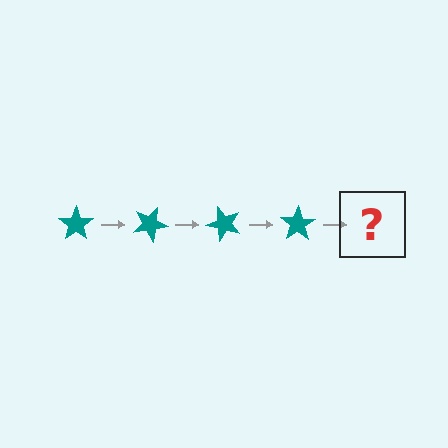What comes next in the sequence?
The next element should be a teal star rotated 100 degrees.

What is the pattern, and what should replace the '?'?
The pattern is that the star rotates 25 degrees each step. The '?' should be a teal star rotated 100 degrees.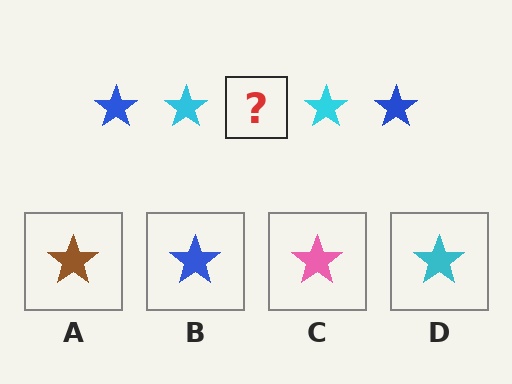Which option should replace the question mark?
Option B.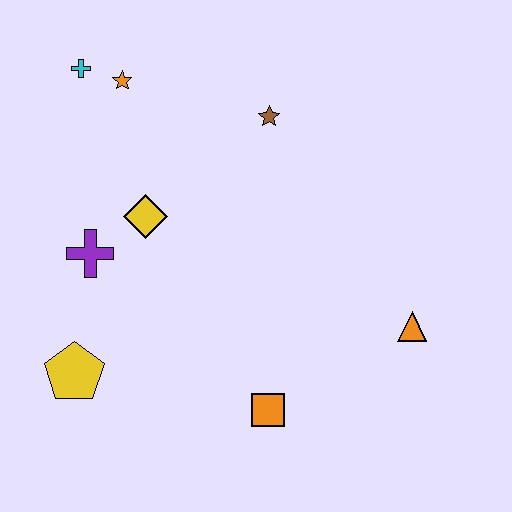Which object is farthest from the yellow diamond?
The orange triangle is farthest from the yellow diamond.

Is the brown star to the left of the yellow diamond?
No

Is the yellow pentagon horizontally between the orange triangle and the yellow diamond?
No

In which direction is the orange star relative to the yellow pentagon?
The orange star is above the yellow pentagon.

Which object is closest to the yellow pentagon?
The purple cross is closest to the yellow pentagon.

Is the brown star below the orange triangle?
No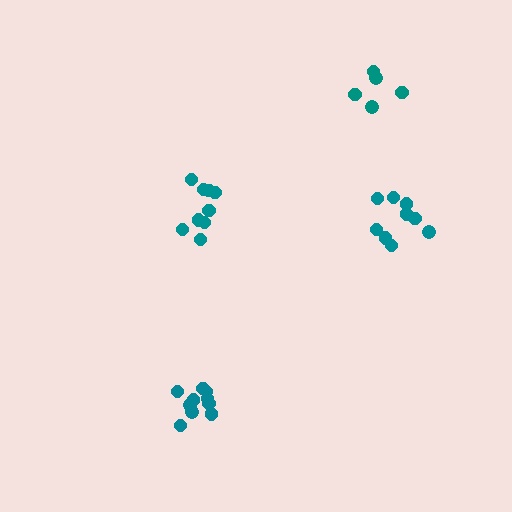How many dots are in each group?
Group 1: 5 dots, Group 2: 10 dots, Group 3: 9 dots, Group 4: 9 dots (33 total).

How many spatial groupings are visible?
There are 4 spatial groupings.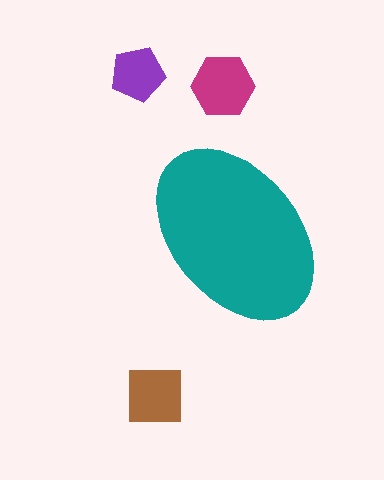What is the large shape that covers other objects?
A teal ellipse.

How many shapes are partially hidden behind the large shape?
0 shapes are partially hidden.